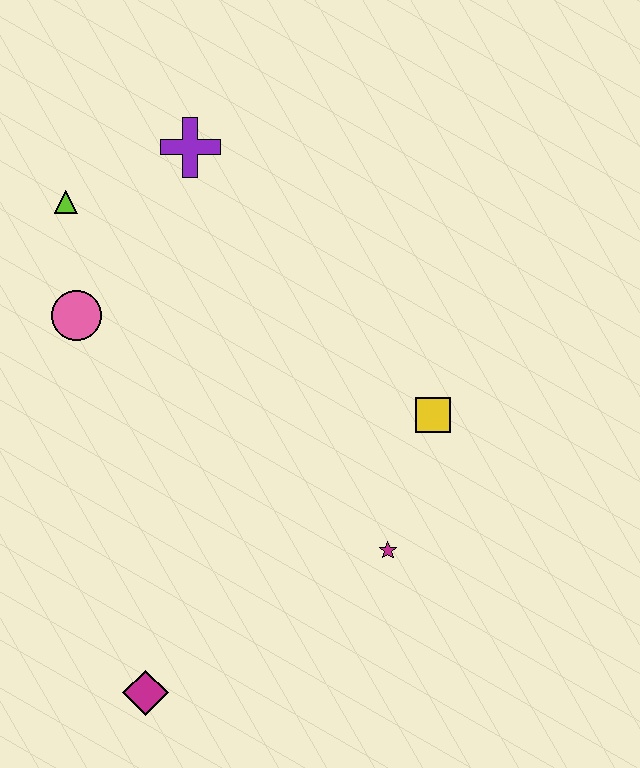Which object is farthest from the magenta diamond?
The purple cross is farthest from the magenta diamond.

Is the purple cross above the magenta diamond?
Yes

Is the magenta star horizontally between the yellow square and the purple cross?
Yes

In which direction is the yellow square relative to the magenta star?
The yellow square is above the magenta star.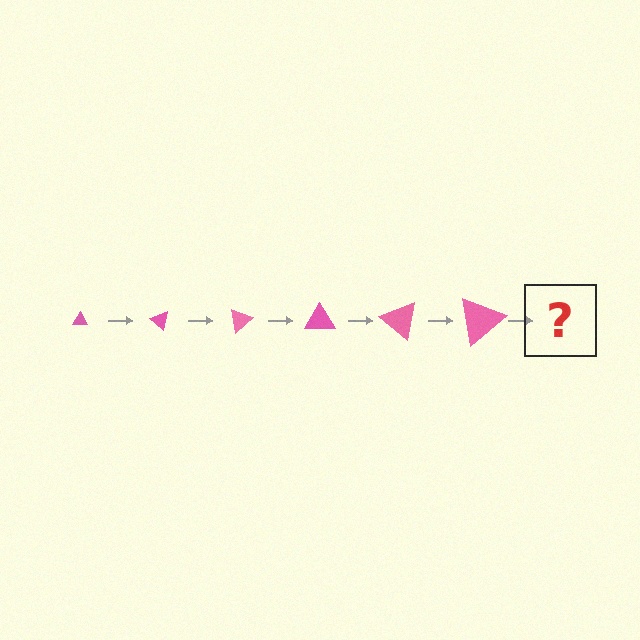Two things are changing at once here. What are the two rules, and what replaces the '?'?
The two rules are that the triangle grows larger each step and it rotates 40 degrees each step. The '?' should be a triangle, larger than the previous one and rotated 240 degrees from the start.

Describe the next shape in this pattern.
It should be a triangle, larger than the previous one and rotated 240 degrees from the start.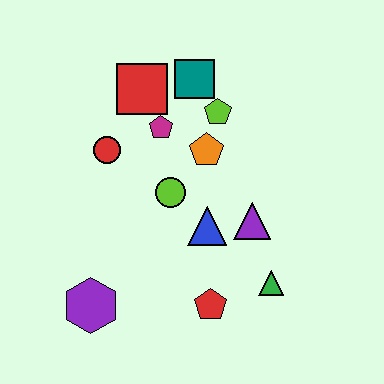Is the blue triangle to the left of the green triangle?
Yes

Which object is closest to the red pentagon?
The green triangle is closest to the red pentagon.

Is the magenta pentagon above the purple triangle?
Yes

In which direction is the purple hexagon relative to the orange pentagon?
The purple hexagon is below the orange pentagon.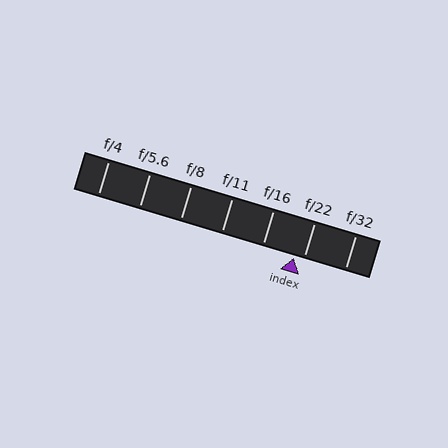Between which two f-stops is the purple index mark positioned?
The index mark is between f/16 and f/22.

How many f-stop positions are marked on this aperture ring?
There are 7 f-stop positions marked.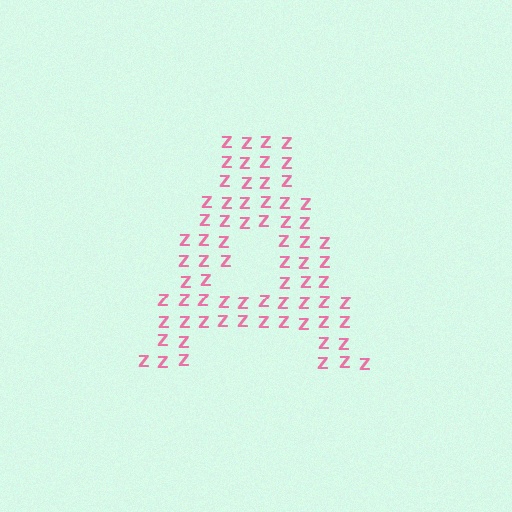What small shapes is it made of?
It is made of small letter Z's.